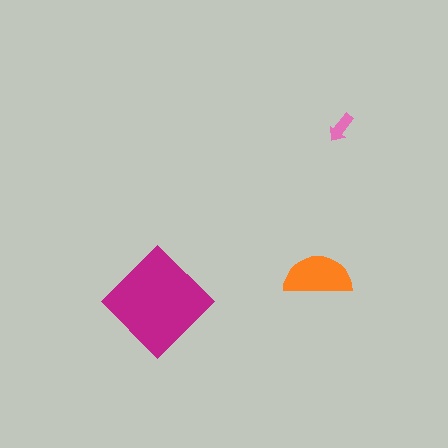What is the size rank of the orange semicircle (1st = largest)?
2nd.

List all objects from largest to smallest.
The magenta diamond, the orange semicircle, the pink arrow.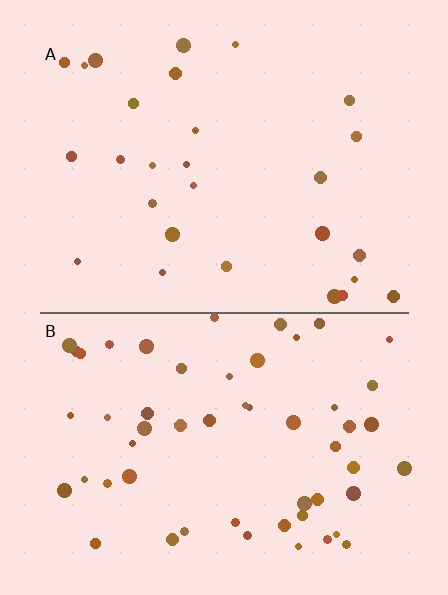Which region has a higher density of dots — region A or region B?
B (the bottom).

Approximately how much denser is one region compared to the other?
Approximately 2.0× — region B over region A.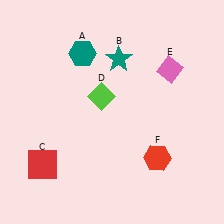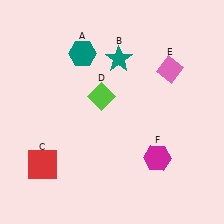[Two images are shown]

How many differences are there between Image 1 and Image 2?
There is 1 difference between the two images.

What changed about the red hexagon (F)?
In Image 1, F is red. In Image 2, it changed to magenta.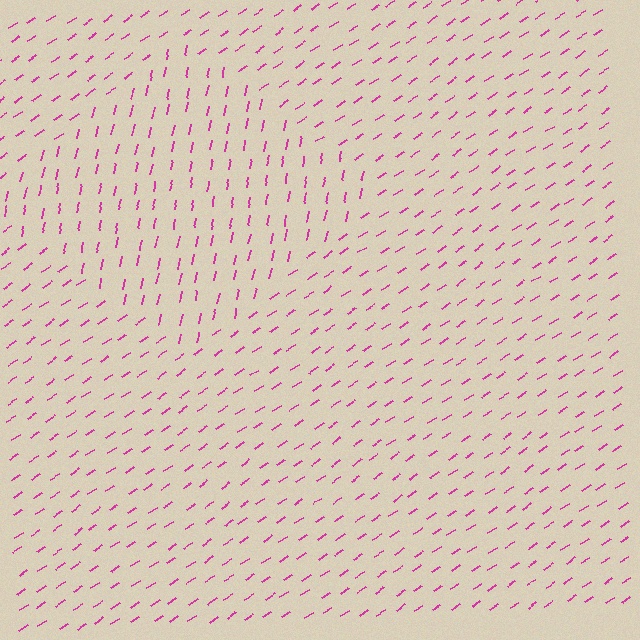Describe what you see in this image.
The image is filled with small magenta line segments. A diamond region in the image has lines oriented differently from the surrounding lines, creating a visible texture boundary.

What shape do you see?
I see a diamond.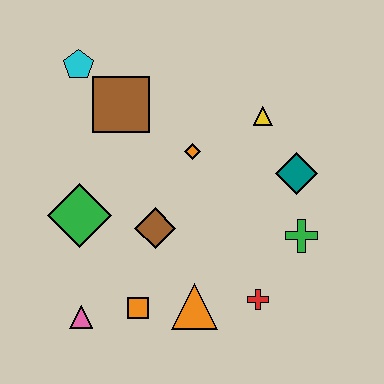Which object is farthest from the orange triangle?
The cyan pentagon is farthest from the orange triangle.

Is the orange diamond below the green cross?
No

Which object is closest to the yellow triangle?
The teal diamond is closest to the yellow triangle.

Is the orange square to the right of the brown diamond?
No